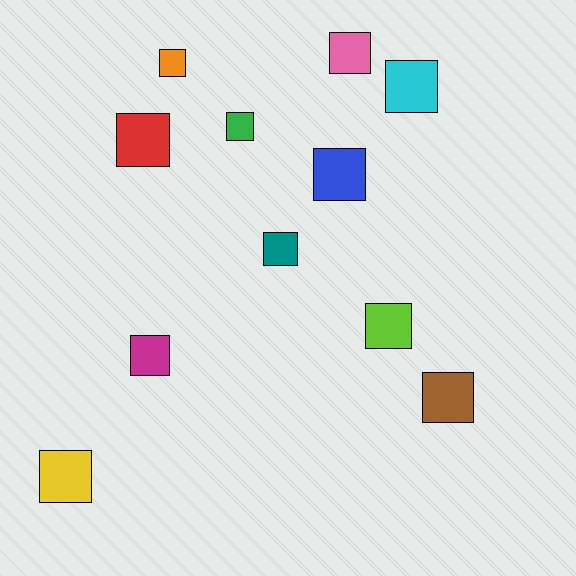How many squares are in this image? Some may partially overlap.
There are 11 squares.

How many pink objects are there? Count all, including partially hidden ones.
There is 1 pink object.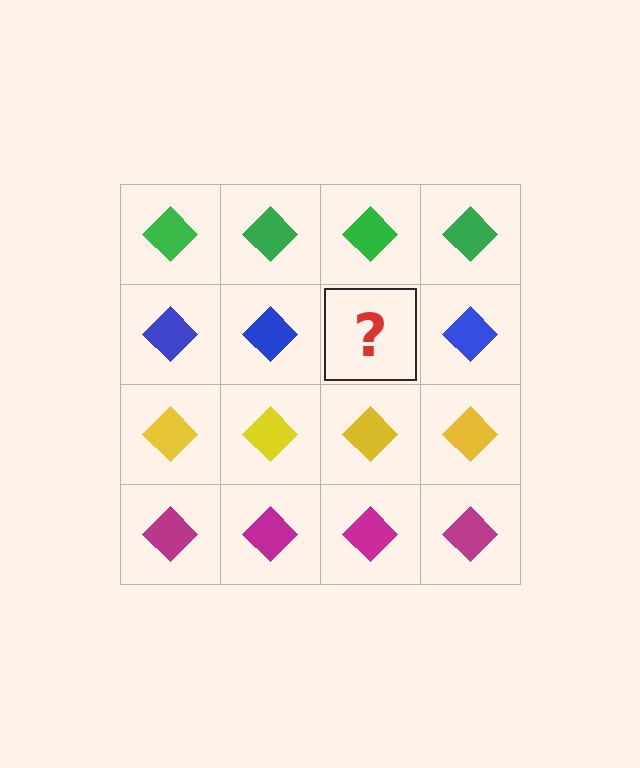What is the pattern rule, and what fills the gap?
The rule is that each row has a consistent color. The gap should be filled with a blue diamond.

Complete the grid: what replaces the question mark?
The question mark should be replaced with a blue diamond.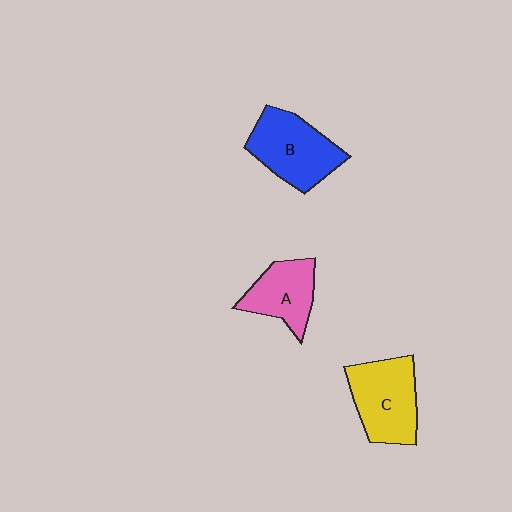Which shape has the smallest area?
Shape A (pink).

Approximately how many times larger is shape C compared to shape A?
Approximately 1.3 times.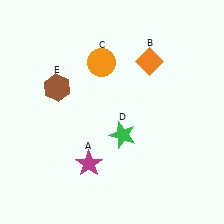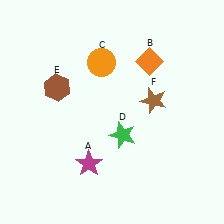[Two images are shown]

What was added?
A brown star (F) was added in Image 2.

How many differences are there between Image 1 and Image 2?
There is 1 difference between the two images.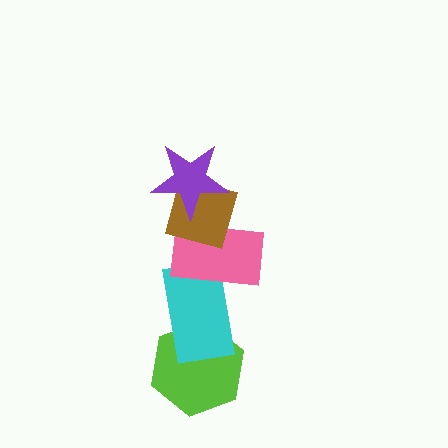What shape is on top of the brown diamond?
The purple star is on top of the brown diamond.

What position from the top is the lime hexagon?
The lime hexagon is 5th from the top.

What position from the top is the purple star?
The purple star is 1st from the top.